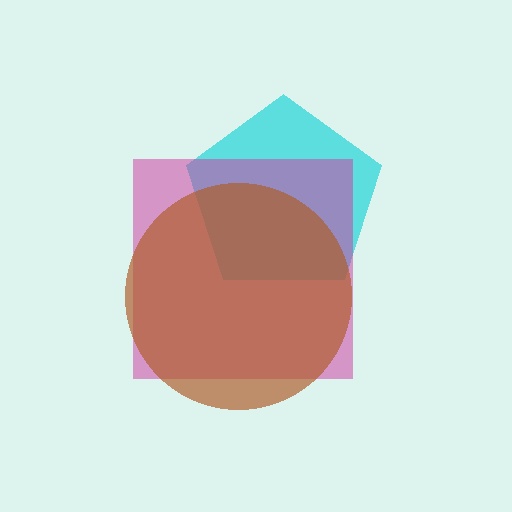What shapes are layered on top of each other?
The layered shapes are: a cyan pentagon, a magenta square, a brown circle.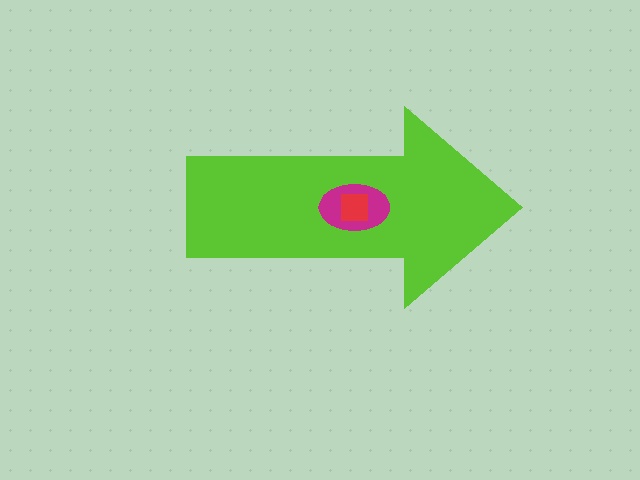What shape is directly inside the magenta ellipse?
The red square.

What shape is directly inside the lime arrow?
The magenta ellipse.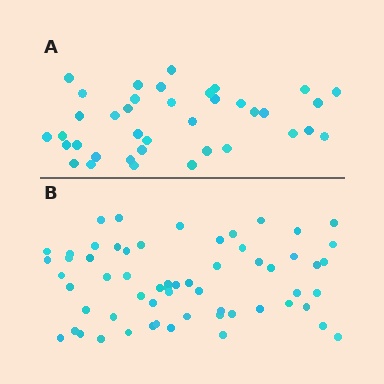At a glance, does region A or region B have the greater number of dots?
Region B (the bottom region) has more dots.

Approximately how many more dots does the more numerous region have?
Region B has approximately 20 more dots than region A.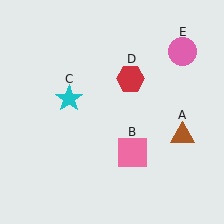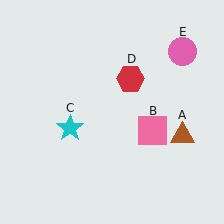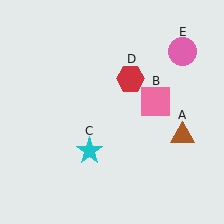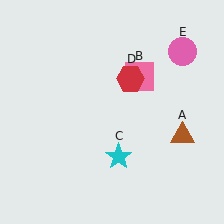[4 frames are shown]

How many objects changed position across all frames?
2 objects changed position: pink square (object B), cyan star (object C).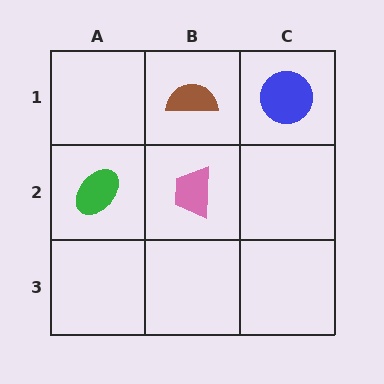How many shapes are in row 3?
0 shapes.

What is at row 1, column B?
A brown semicircle.